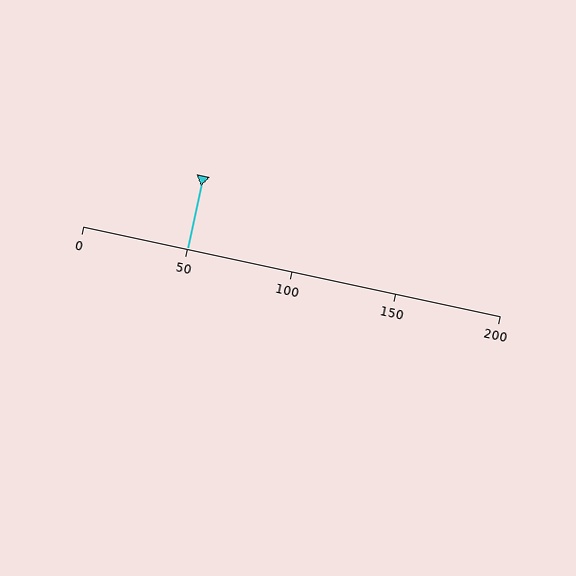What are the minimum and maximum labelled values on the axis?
The axis runs from 0 to 200.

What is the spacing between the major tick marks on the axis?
The major ticks are spaced 50 apart.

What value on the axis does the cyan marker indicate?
The marker indicates approximately 50.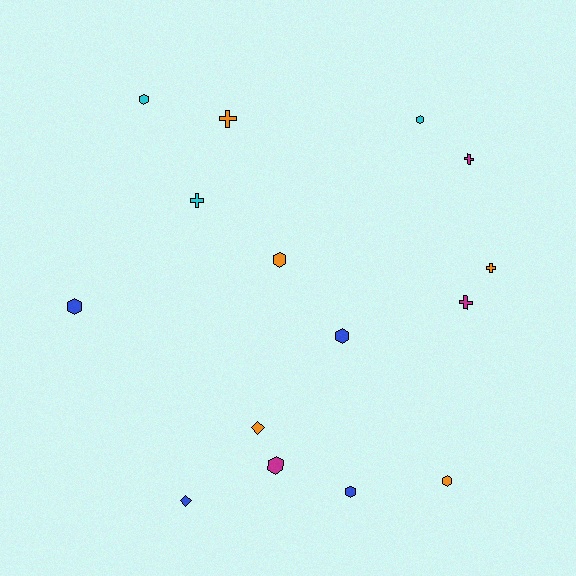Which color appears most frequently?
Orange, with 5 objects.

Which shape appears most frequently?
Hexagon, with 8 objects.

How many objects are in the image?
There are 15 objects.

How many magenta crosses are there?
There are 2 magenta crosses.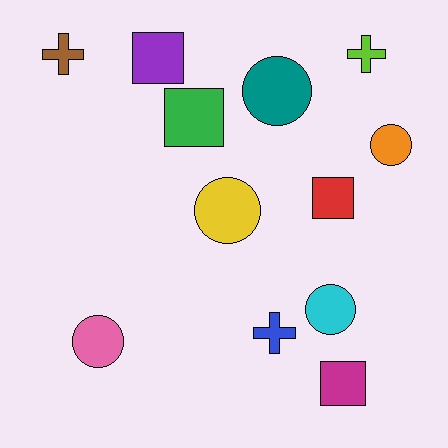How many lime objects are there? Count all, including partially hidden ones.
There is 1 lime object.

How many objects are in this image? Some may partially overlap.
There are 12 objects.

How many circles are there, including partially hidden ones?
There are 5 circles.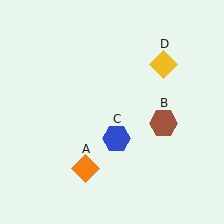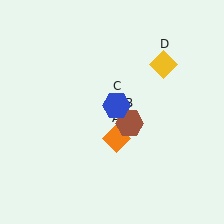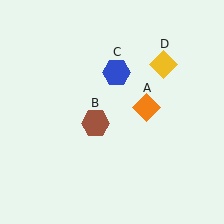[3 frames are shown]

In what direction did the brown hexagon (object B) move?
The brown hexagon (object B) moved left.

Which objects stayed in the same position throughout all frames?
Yellow diamond (object D) remained stationary.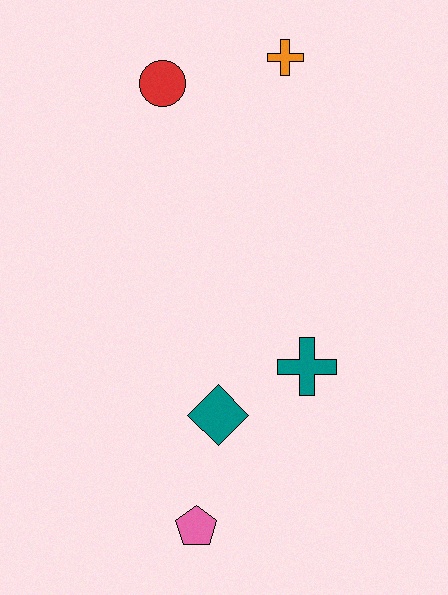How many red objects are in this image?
There is 1 red object.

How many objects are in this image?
There are 5 objects.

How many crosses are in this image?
There are 2 crosses.